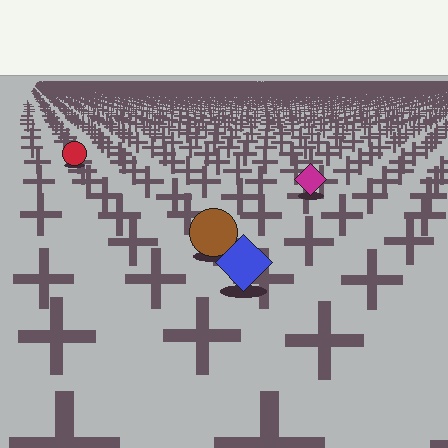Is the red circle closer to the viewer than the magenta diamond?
No. The magenta diamond is closer — you can tell from the texture gradient: the ground texture is coarser near it.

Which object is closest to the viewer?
The blue diamond is closest. The texture marks near it are larger and more spread out.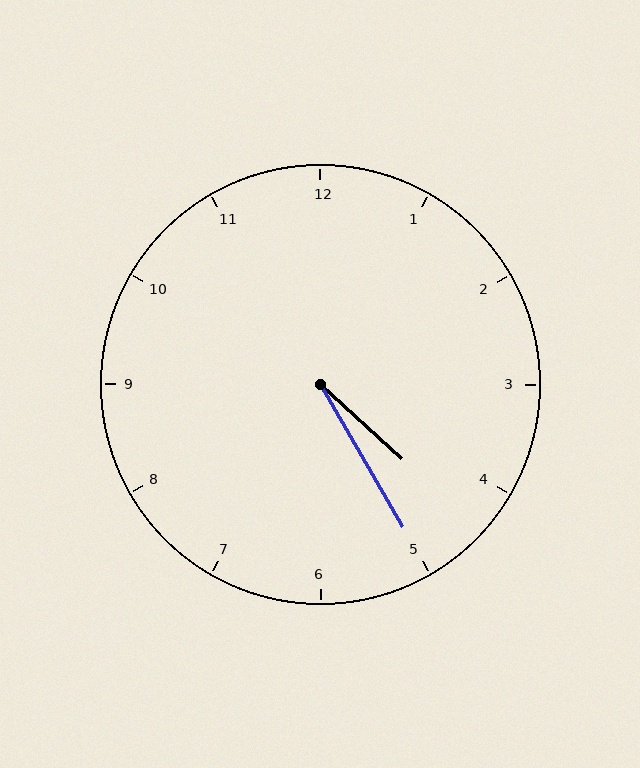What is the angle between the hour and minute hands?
Approximately 18 degrees.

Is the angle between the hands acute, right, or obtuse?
It is acute.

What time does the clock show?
4:25.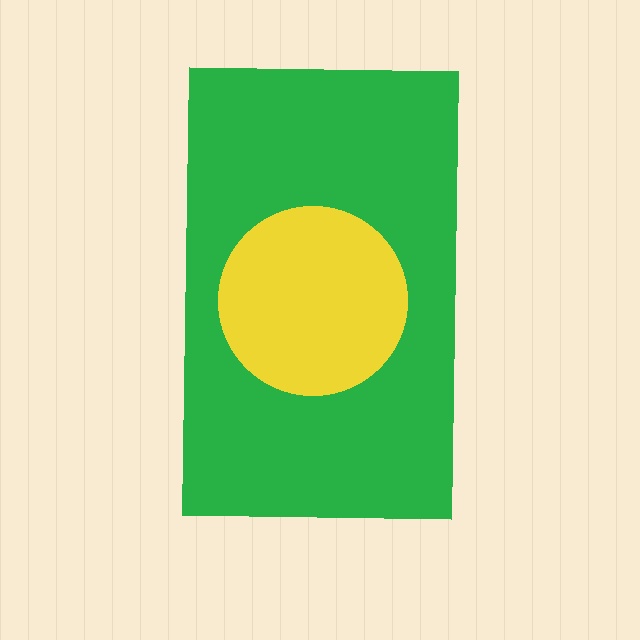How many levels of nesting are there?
2.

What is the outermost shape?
The green rectangle.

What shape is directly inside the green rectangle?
The yellow circle.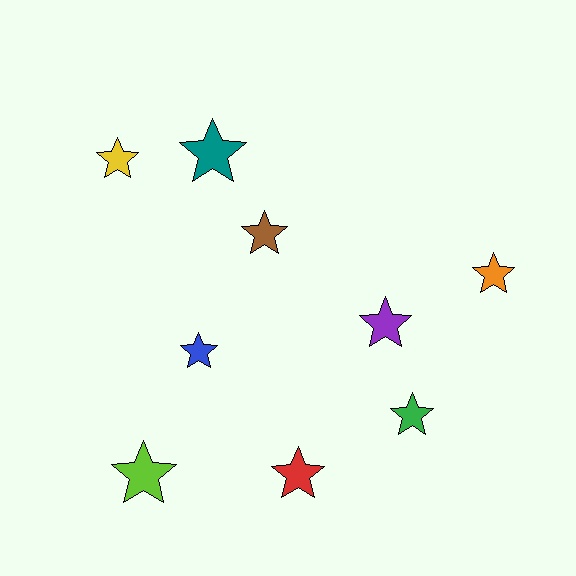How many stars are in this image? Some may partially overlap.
There are 9 stars.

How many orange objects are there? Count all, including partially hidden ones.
There is 1 orange object.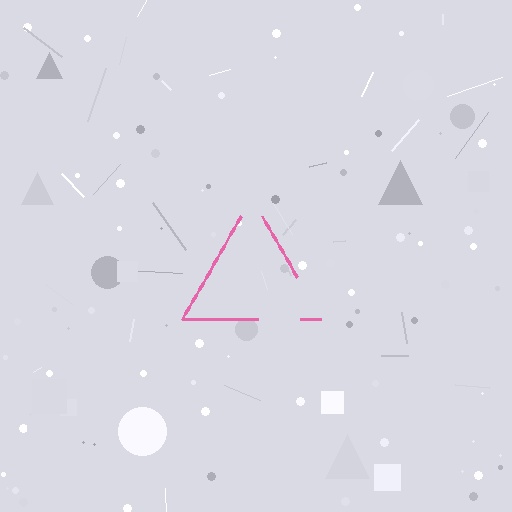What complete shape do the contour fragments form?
The contour fragments form a triangle.